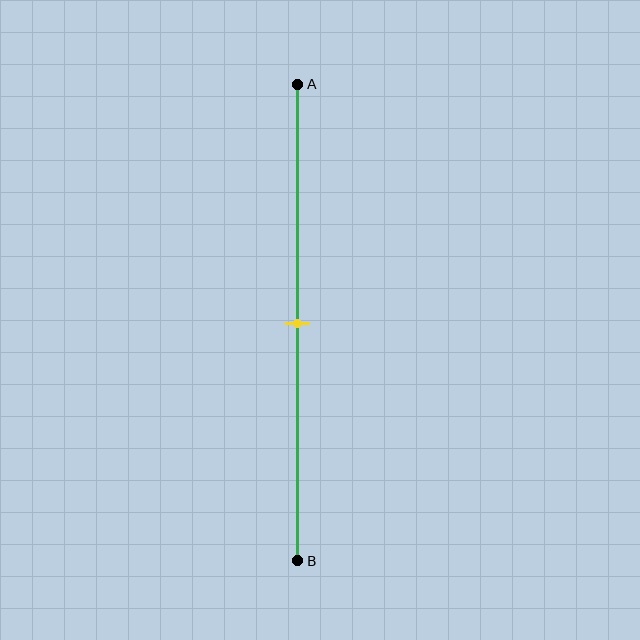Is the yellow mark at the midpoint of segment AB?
Yes, the mark is approximately at the midpoint.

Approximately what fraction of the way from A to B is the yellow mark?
The yellow mark is approximately 50% of the way from A to B.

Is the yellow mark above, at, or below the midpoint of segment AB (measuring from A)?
The yellow mark is approximately at the midpoint of segment AB.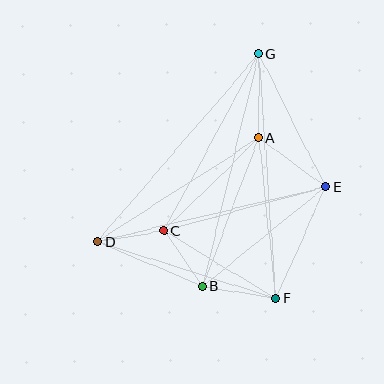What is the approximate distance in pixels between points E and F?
The distance between E and F is approximately 122 pixels.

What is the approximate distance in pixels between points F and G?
The distance between F and G is approximately 245 pixels.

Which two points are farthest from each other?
Points D and G are farthest from each other.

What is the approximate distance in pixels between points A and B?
The distance between A and B is approximately 158 pixels.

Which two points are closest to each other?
Points B and C are closest to each other.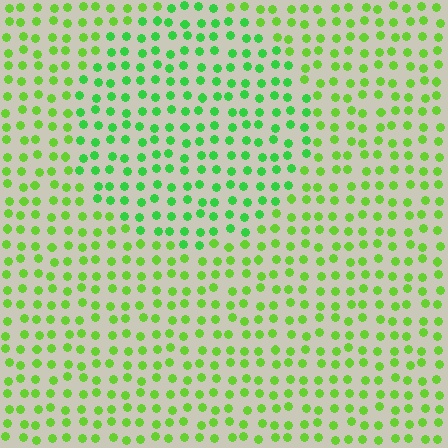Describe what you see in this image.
The image is filled with small lime elements in a uniform arrangement. A circle-shaped region is visible where the elements are tinted to a slightly different hue, forming a subtle color boundary.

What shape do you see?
I see a circle.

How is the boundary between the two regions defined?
The boundary is defined purely by a slight shift in hue (about 26 degrees). Spacing, size, and orientation are identical on both sides.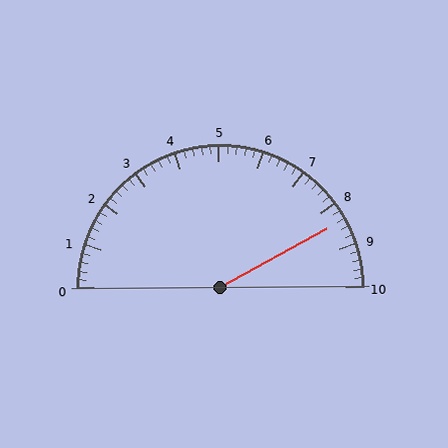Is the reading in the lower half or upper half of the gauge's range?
The reading is in the upper half of the range (0 to 10).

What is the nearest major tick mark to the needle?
The nearest major tick mark is 8.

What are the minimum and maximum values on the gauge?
The gauge ranges from 0 to 10.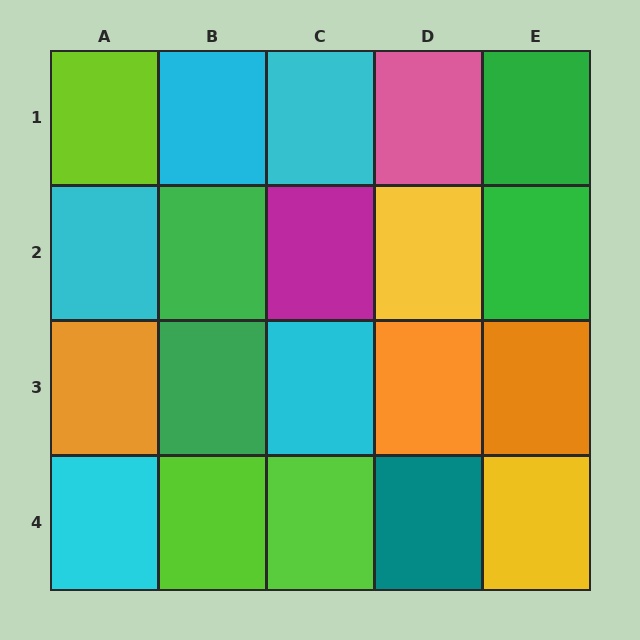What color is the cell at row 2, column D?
Yellow.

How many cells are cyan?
5 cells are cyan.